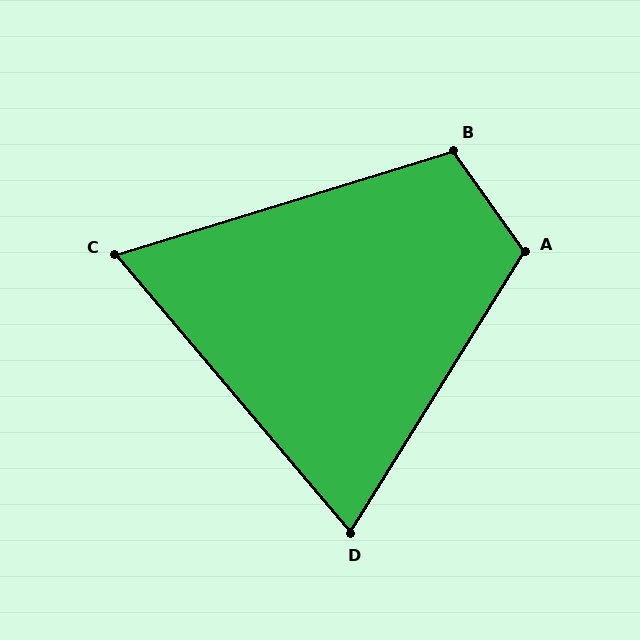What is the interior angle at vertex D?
Approximately 72 degrees (acute).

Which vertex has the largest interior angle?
A, at approximately 113 degrees.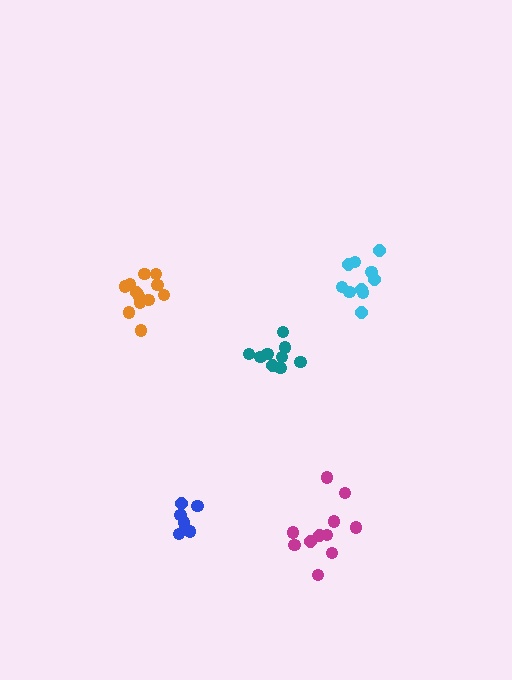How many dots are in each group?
Group 1: 12 dots, Group 2: 10 dots, Group 3: 7 dots, Group 4: 9 dots, Group 5: 11 dots (49 total).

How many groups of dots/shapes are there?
There are 5 groups.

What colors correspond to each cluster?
The clusters are colored: orange, cyan, blue, teal, magenta.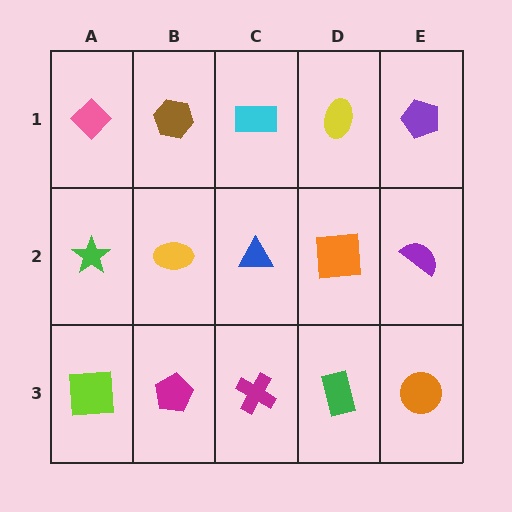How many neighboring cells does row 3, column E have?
2.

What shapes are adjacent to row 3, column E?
A purple semicircle (row 2, column E), a green rectangle (row 3, column D).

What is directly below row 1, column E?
A purple semicircle.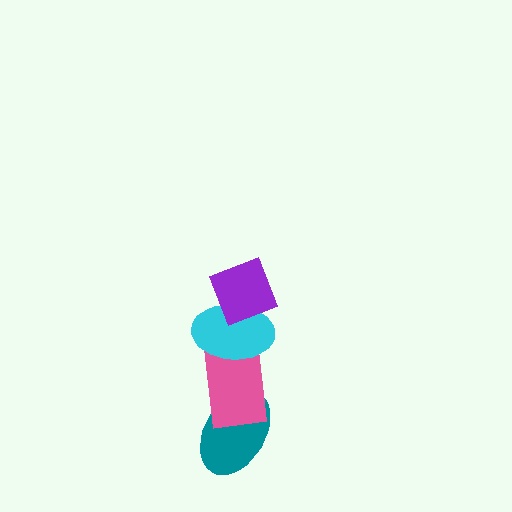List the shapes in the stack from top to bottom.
From top to bottom: the purple diamond, the cyan ellipse, the pink rectangle, the teal ellipse.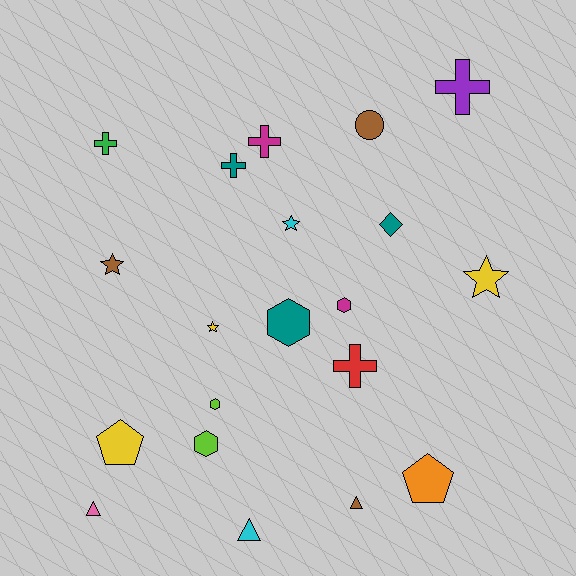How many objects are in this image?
There are 20 objects.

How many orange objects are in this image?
There is 1 orange object.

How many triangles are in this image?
There are 3 triangles.